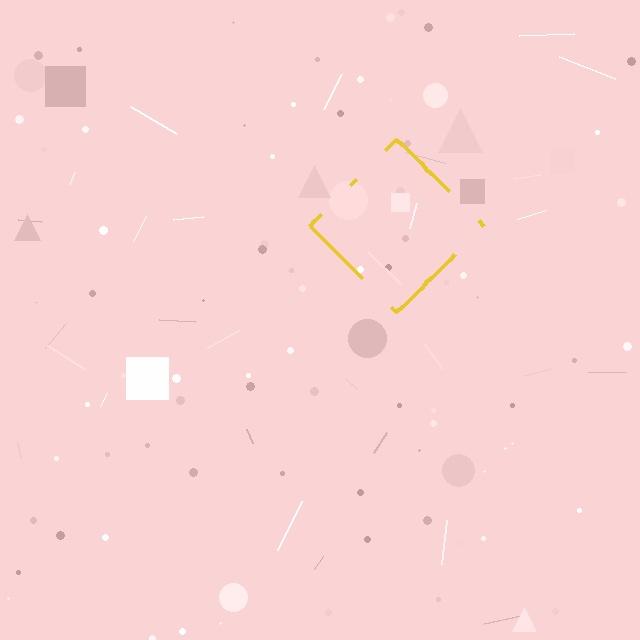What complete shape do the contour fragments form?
The contour fragments form a diamond.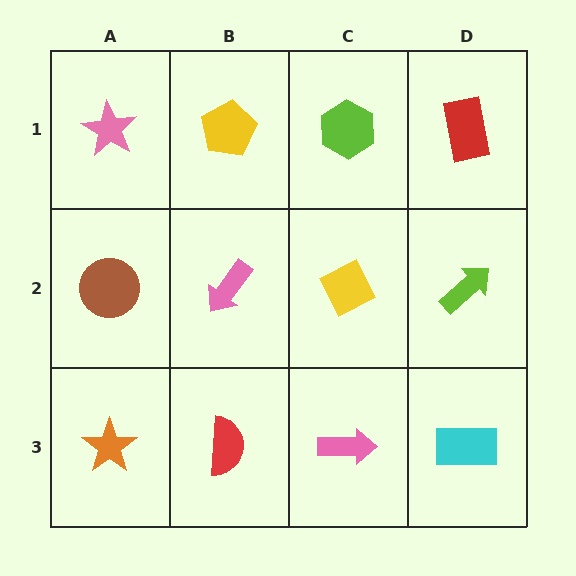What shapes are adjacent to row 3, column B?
A pink arrow (row 2, column B), an orange star (row 3, column A), a pink arrow (row 3, column C).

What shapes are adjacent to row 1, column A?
A brown circle (row 2, column A), a yellow pentagon (row 1, column B).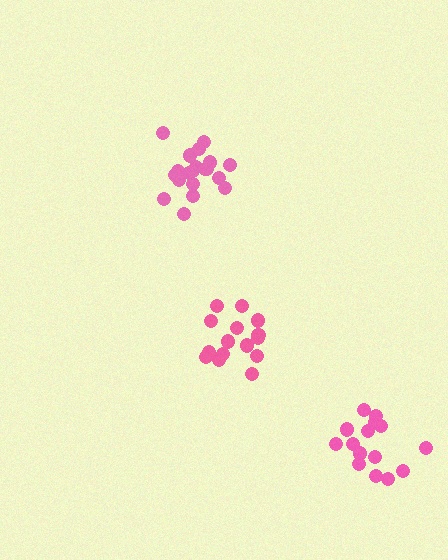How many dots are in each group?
Group 1: 20 dots, Group 2: 15 dots, Group 3: 15 dots (50 total).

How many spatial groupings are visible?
There are 3 spatial groupings.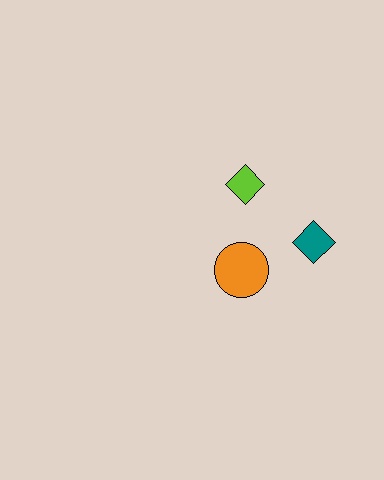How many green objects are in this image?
There are no green objects.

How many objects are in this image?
There are 3 objects.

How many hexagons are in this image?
There are no hexagons.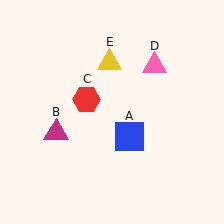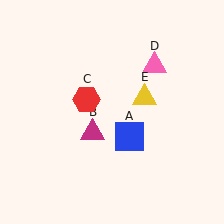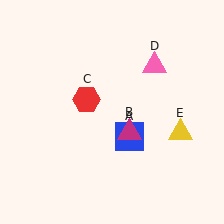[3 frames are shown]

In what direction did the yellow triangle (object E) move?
The yellow triangle (object E) moved down and to the right.